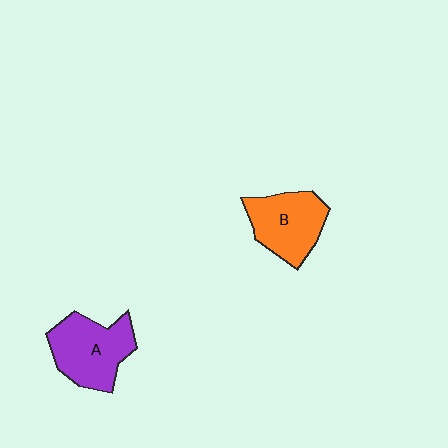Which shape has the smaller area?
Shape B (orange).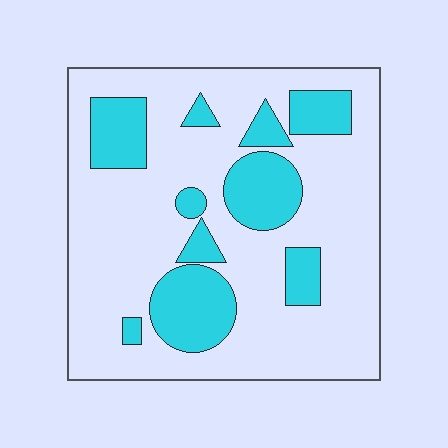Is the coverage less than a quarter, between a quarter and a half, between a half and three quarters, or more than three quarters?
Between a quarter and a half.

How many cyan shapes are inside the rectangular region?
10.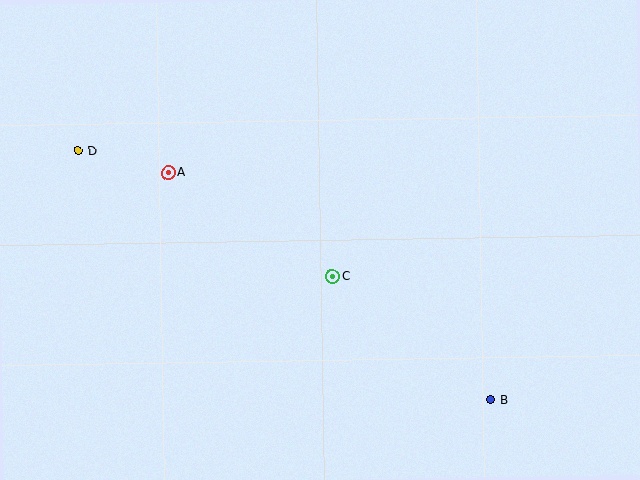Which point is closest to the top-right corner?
Point C is closest to the top-right corner.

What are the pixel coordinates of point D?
Point D is at (79, 151).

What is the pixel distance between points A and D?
The distance between A and D is 92 pixels.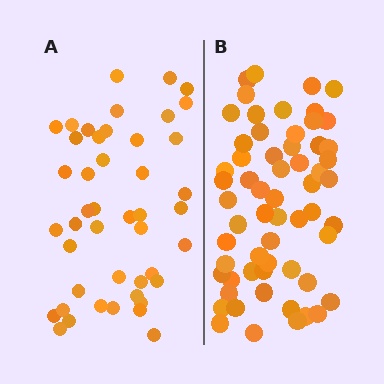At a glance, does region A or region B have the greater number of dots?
Region B (the right region) has more dots.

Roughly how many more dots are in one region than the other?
Region B has approximately 15 more dots than region A.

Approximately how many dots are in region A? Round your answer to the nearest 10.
About 40 dots. (The exact count is 45, which rounds to 40.)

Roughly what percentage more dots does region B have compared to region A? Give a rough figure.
About 35% more.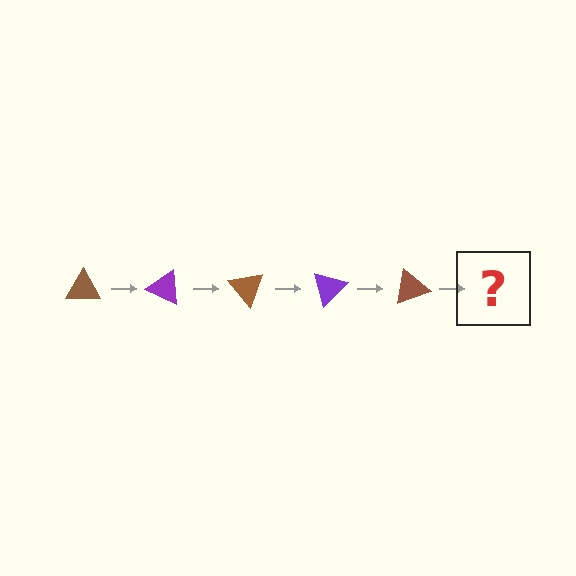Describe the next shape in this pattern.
It should be a purple triangle, rotated 125 degrees from the start.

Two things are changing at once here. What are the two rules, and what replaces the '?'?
The two rules are that it rotates 25 degrees each step and the color cycles through brown and purple. The '?' should be a purple triangle, rotated 125 degrees from the start.